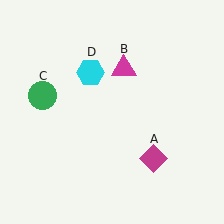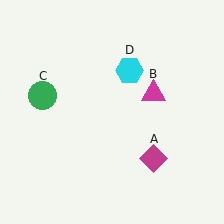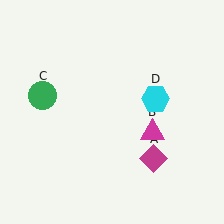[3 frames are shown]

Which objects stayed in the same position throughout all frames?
Magenta diamond (object A) and green circle (object C) remained stationary.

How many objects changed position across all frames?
2 objects changed position: magenta triangle (object B), cyan hexagon (object D).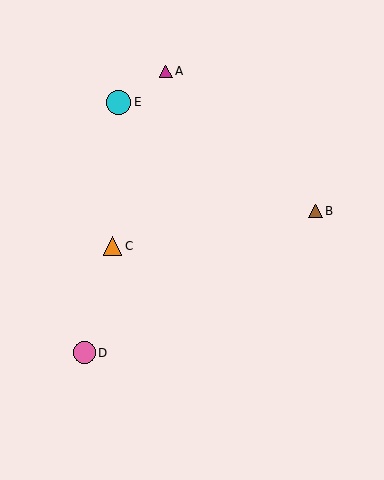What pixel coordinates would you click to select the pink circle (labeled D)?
Click at (84, 353) to select the pink circle D.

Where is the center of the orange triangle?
The center of the orange triangle is at (112, 246).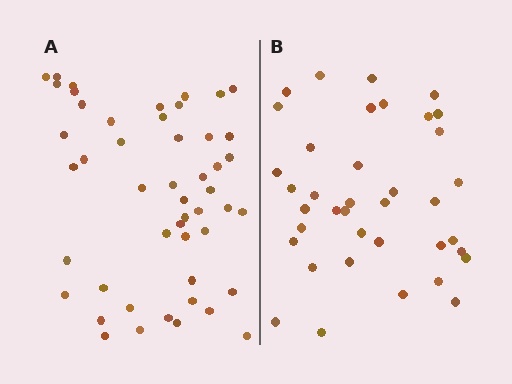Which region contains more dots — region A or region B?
Region A (the left region) has more dots.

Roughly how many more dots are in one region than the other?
Region A has roughly 12 or so more dots than region B.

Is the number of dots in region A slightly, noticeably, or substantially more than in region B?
Region A has noticeably more, but not dramatically so. The ratio is roughly 1.3 to 1.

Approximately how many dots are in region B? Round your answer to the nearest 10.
About 40 dots. (The exact count is 38, which rounds to 40.)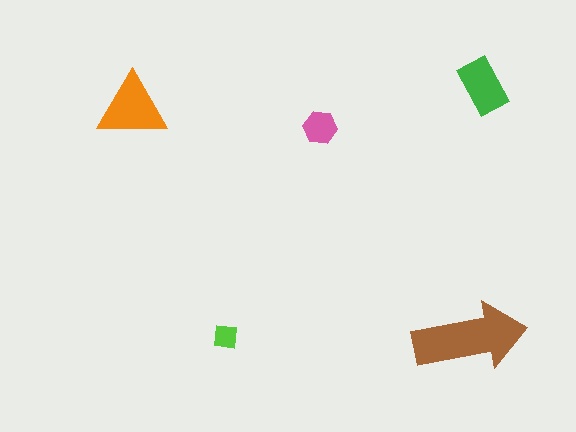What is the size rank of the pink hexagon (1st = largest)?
4th.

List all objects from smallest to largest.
The lime square, the pink hexagon, the green rectangle, the orange triangle, the brown arrow.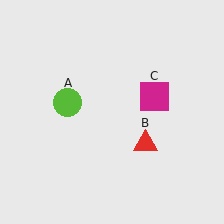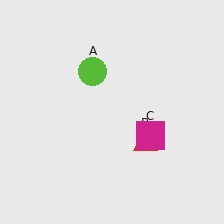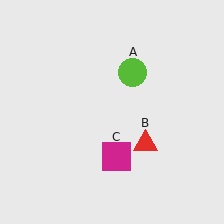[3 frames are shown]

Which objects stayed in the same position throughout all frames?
Red triangle (object B) remained stationary.